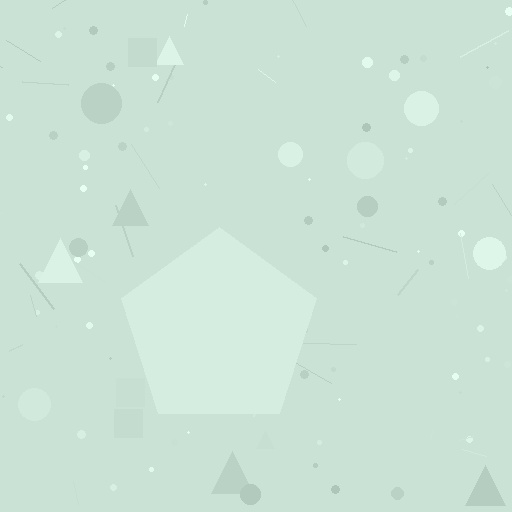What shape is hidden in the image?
A pentagon is hidden in the image.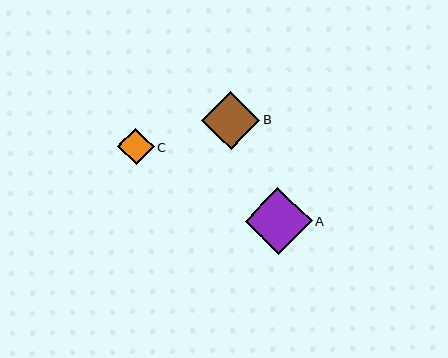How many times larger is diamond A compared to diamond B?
Diamond A is approximately 1.1 times the size of diamond B.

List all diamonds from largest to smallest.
From largest to smallest: A, B, C.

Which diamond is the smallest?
Diamond C is the smallest with a size of approximately 37 pixels.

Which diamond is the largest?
Diamond A is the largest with a size of approximately 67 pixels.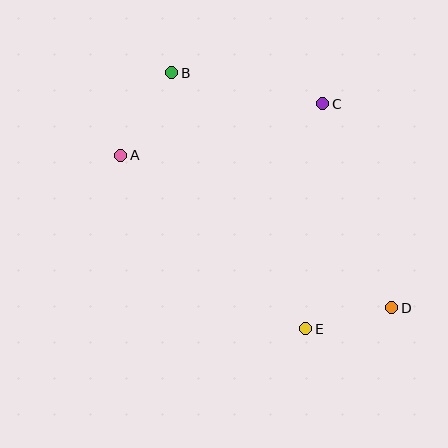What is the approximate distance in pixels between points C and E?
The distance between C and E is approximately 226 pixels.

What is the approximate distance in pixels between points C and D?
The distance between C and D is approximately 215 pixels.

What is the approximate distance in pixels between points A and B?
The distance between A and B is approximately 97 pixels.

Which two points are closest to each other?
Points D and E are closest to each other.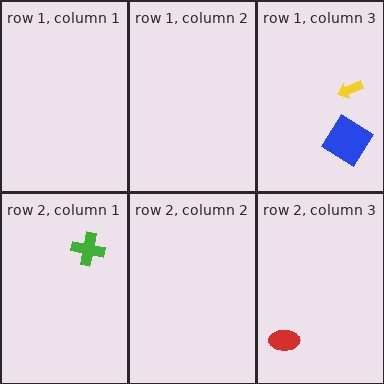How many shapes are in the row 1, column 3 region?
2.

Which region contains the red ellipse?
The row 2, column 3 region.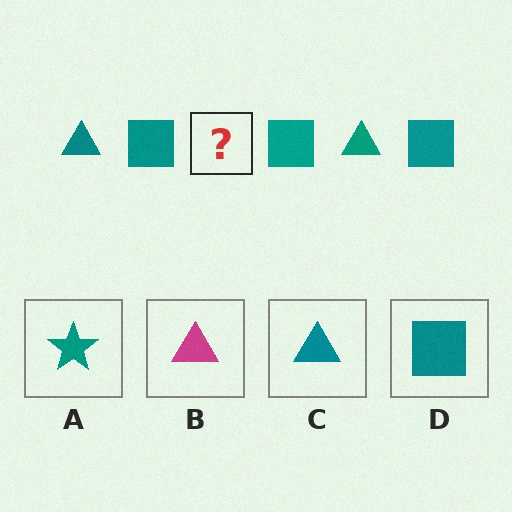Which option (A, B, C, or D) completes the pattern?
C.